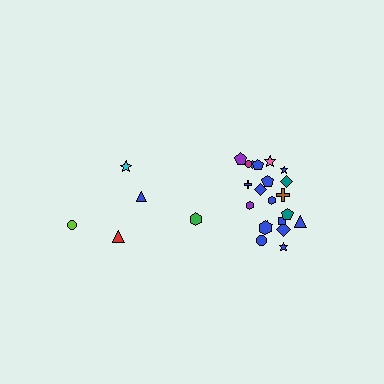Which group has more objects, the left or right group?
The right group.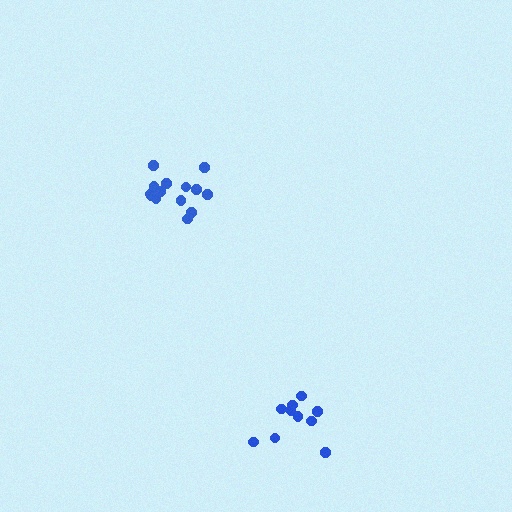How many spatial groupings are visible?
There are 2 spatial groupings.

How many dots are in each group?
Group 1: 14 dots, Group 2: 10 dots (24 total).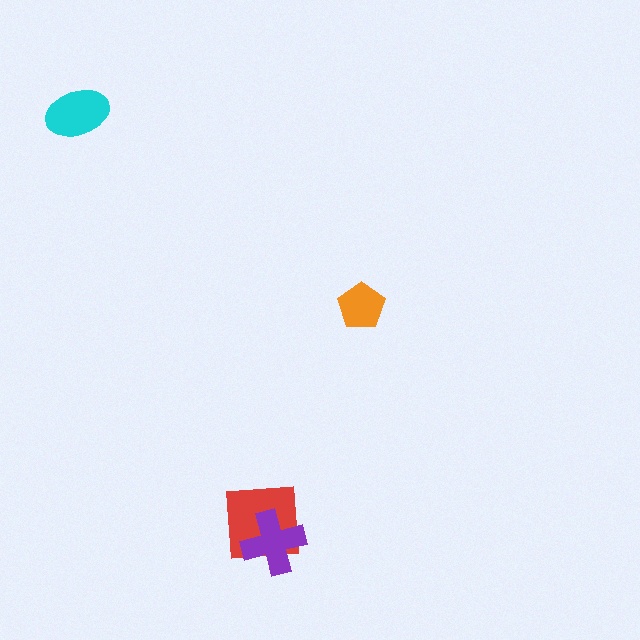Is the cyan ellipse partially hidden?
No, no other shape covers it.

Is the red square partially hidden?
Yes, it is partially covered by another shape.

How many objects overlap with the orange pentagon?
0 objects overlap with the orange pentagon.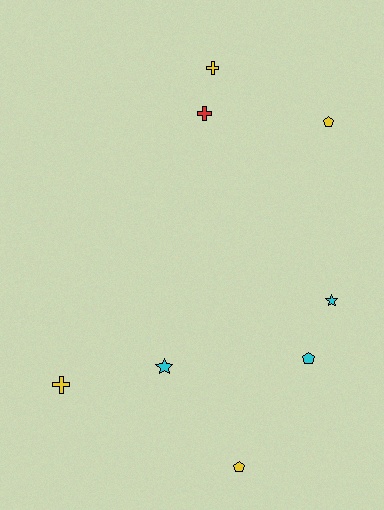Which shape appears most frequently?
Pentagon, with 3 objects.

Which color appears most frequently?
Yellow, with 4 objects.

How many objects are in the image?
There are 8 objects.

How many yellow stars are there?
There are no yellow stars.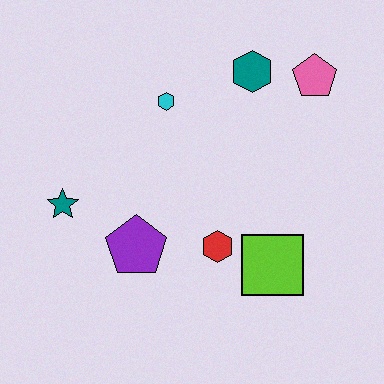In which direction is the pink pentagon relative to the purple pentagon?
The pink pentagon is to the right of the purple pentagon.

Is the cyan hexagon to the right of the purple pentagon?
Yes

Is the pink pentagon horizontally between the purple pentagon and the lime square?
No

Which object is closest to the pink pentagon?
The teal hexagon is closest to the pink pentagon.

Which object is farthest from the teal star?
The pink pentagon is farthest from the teal star.